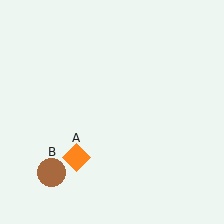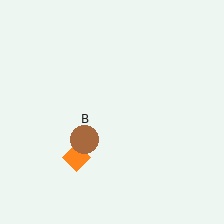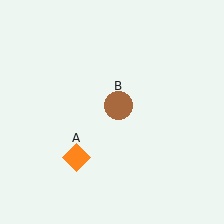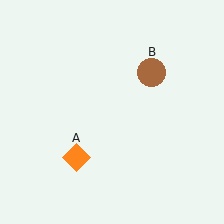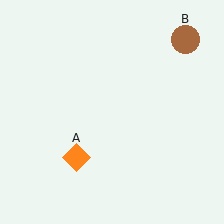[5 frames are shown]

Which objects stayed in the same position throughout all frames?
Orange diamond (object A) remained stationary.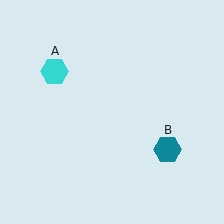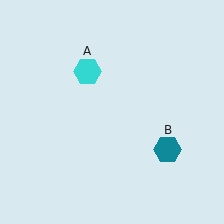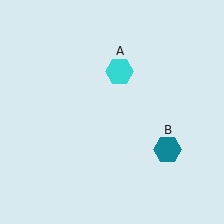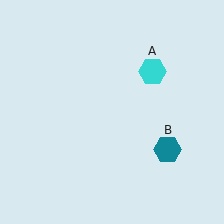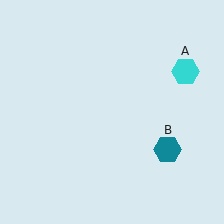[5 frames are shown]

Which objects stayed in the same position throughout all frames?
Teal hexagon (object B) remained stationary.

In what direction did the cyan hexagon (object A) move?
The cyan hexagon (object A) moved right.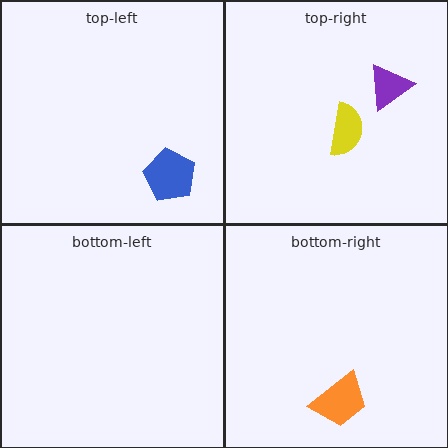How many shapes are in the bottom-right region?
1.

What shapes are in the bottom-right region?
The orange trapezoid.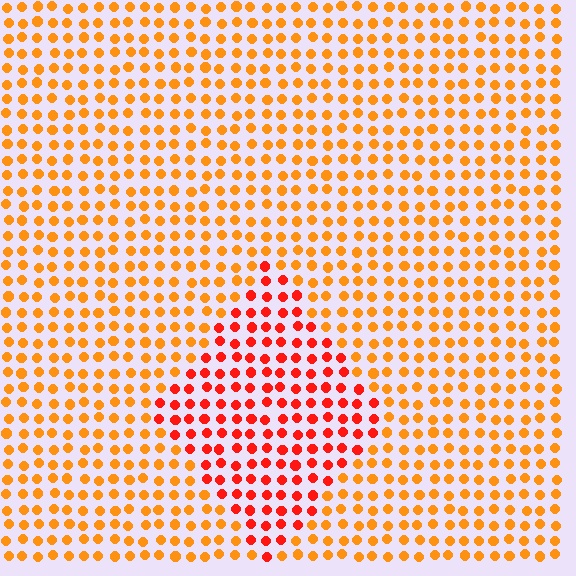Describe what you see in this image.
The image is filled with small orange elements in a uniform arrangement. A diamond-shaped region is visible where the elements are tinted to a slightly different hue, forming a subtle color boundary.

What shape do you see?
I see a diamond.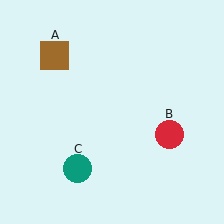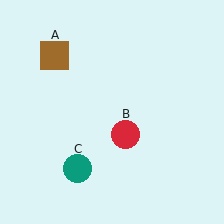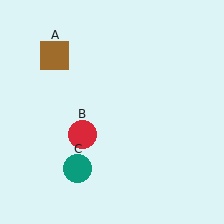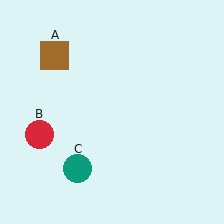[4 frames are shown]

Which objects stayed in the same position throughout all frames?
Brown square (object A) and teal circle (object C) remained stationary.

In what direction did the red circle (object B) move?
The red circle (object B) moved left.